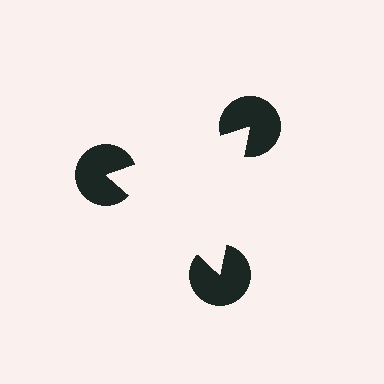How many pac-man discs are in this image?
There are 3 — one at each vertex of the illusory triangle.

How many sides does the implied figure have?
3 sides.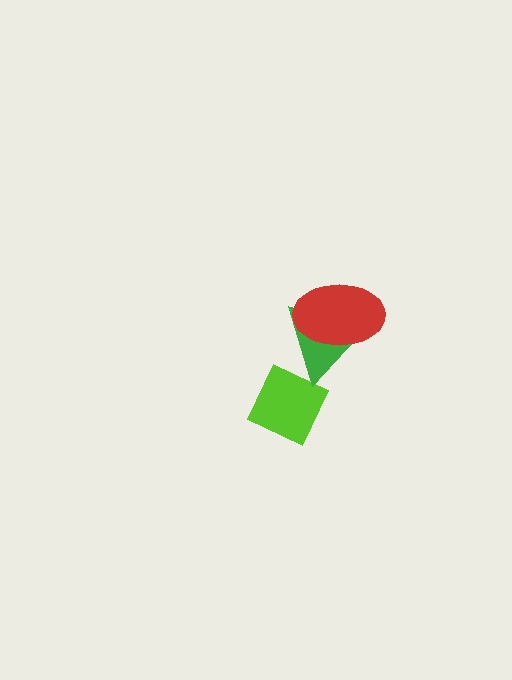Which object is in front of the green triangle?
The red ellipse is in front of the green triangle.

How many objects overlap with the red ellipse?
1 object overlaps with the red ellipse.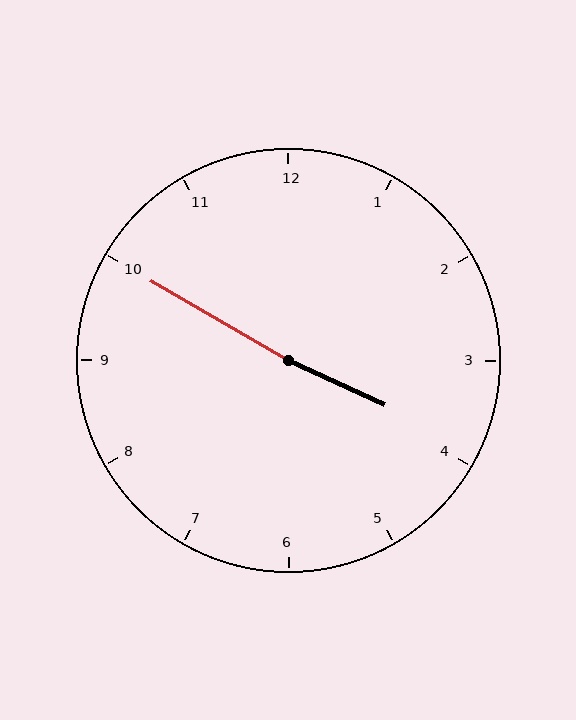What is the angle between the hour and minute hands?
Approximately 175 degrees.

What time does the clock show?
3:50.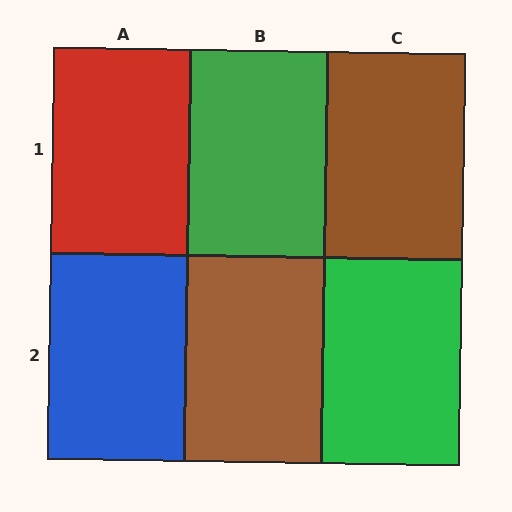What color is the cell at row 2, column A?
Blue.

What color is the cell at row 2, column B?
Brown.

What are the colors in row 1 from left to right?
Red, green, brown.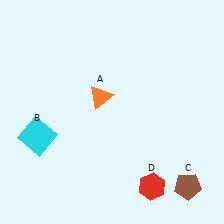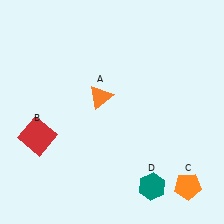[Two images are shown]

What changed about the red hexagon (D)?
In Image 1, D is red. In Image 2, it changed to teal.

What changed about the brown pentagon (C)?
In Image 1, C is brown. In Image 2, it changed to orange.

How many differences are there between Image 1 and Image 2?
There are 3 differences between the two images.